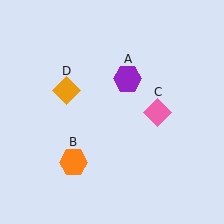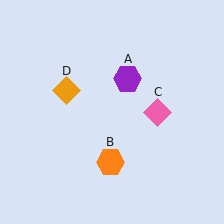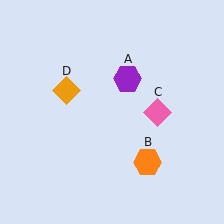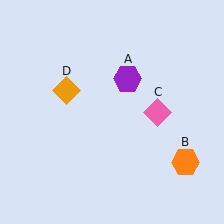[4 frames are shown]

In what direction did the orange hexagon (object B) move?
The orange hexagon (object B) moved right.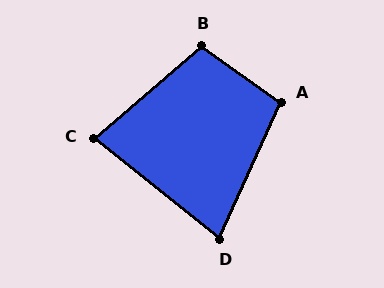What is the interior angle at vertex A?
Approximately 101 degrees (obtuse).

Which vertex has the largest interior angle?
B, at approximately 104 degrees.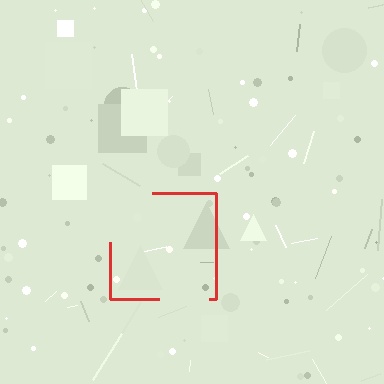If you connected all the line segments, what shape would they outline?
They would outline a square.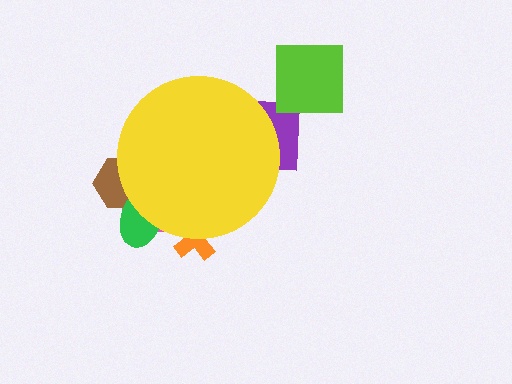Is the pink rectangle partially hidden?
Yes, the pink rectangle is partially hidden behind the yellow circle.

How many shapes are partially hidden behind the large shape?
5 shapes are partially hidden.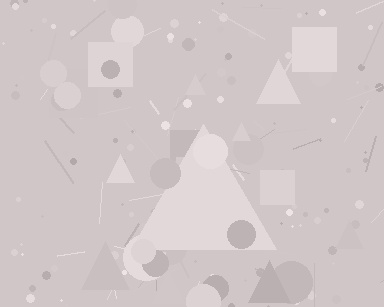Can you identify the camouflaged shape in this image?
The camouflaged shape is a triangle.